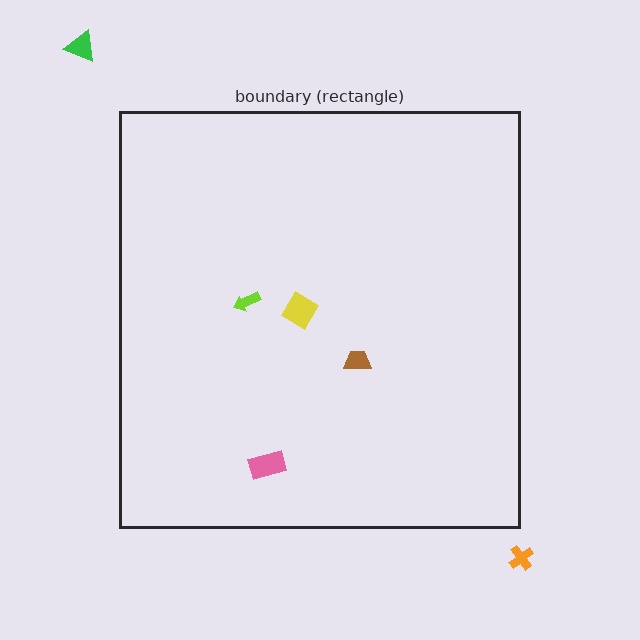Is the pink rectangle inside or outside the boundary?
Inside.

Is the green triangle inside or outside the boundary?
Outside.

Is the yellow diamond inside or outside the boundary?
Inside.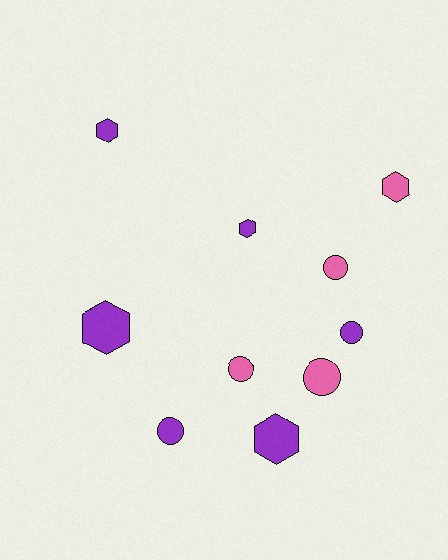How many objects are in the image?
There are 10 objects.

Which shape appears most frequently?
Circle, with 5 objects.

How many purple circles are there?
There are 2 purple circles.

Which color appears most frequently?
Purple, with 6 objects.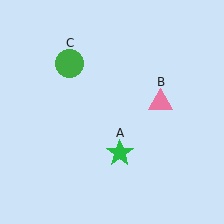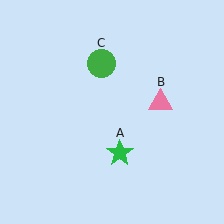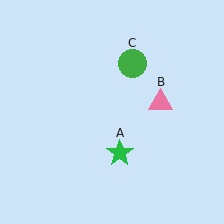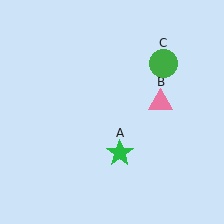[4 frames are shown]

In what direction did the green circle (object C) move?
The green circle (object C) moved right.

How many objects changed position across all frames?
1 object changed position: green circle (object C).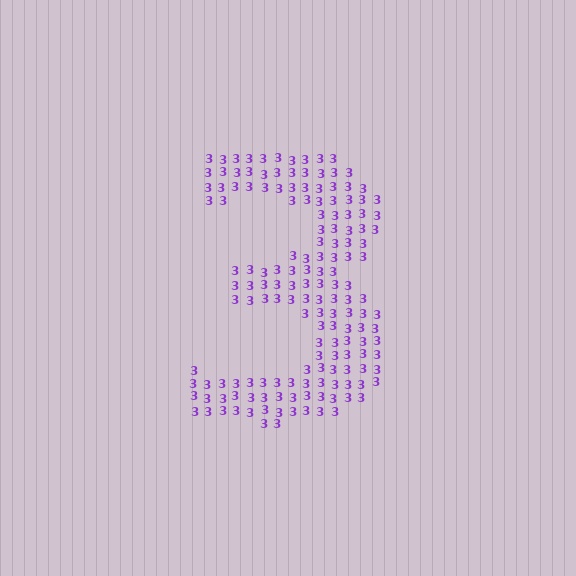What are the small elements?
The small elements are digit 3's.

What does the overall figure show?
The overall figure shows the digit 3.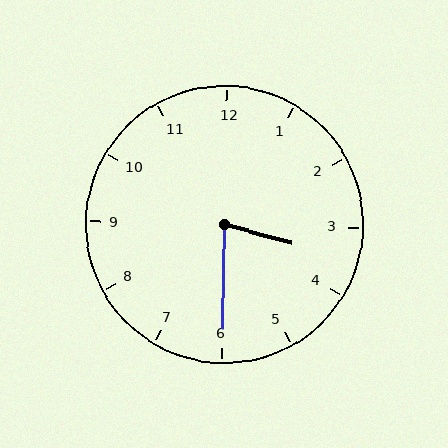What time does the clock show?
3:30.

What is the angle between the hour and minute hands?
Approximately 75 degrees.